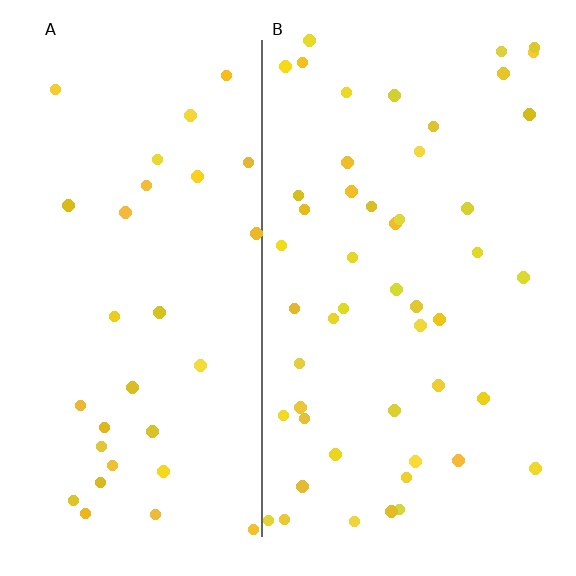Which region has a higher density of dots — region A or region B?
B (the right).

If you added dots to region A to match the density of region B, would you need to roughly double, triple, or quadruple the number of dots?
Approximately double.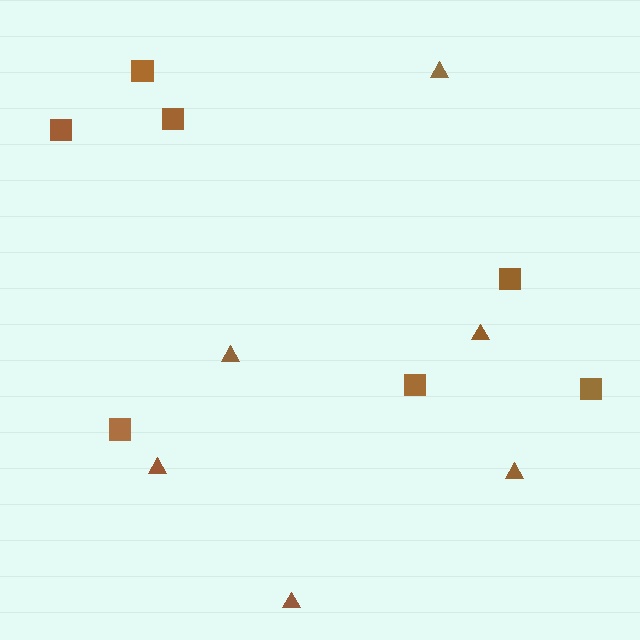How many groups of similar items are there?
There are 2 groups: one group of squares (7) and one group of triangles (6).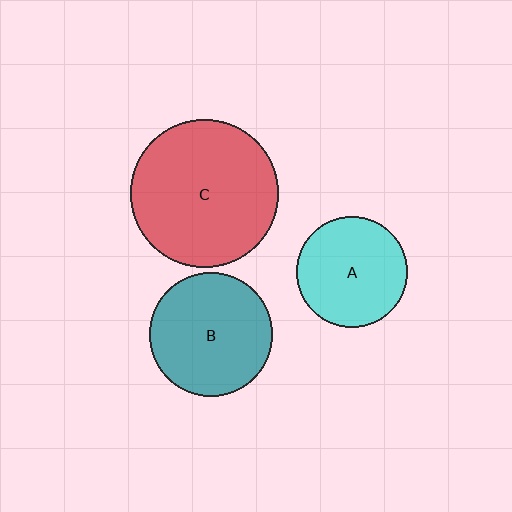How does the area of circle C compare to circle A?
Approximately 1.8 times.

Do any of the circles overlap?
No, none of the circles overlap.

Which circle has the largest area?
Circle C (red).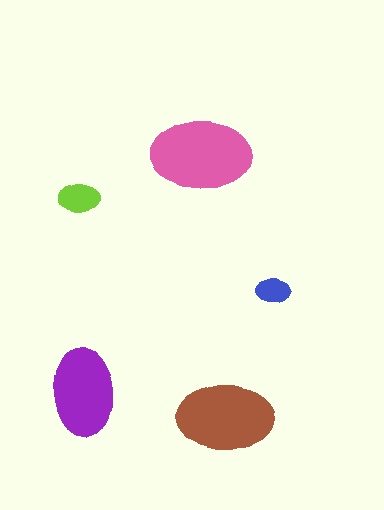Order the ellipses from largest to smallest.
the pink one, the brown one, the purple one, the lime one, the blue one.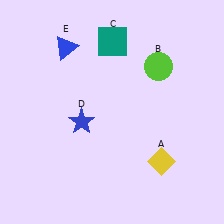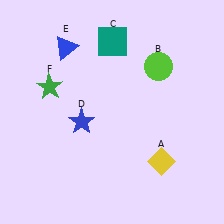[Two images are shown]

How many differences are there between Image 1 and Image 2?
There is 1 difference between the two images.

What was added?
A green star (F) was added in Image 2.